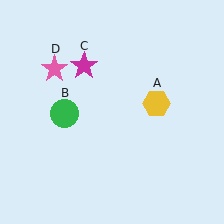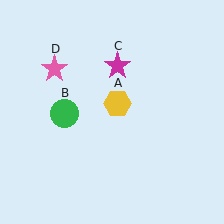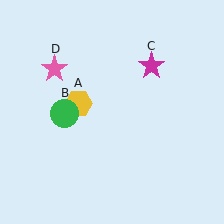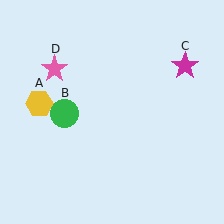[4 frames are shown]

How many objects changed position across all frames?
2 objects changed position: yellow hexagon (object A), magenta star (object C).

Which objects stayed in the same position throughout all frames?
Green circle (object B) and pink star (object D) remained stationary.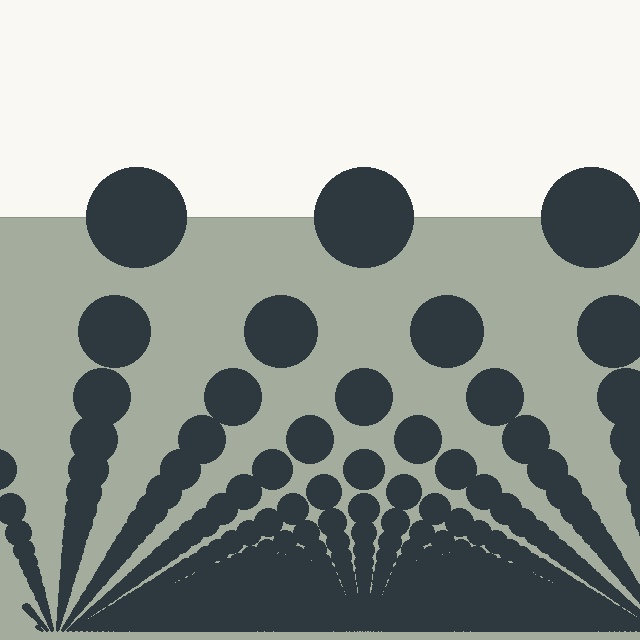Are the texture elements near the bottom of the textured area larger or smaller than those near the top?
Smaller. The gradient is inverted — elements near the bottom are smaller and denser.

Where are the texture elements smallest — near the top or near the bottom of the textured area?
Near the bottom.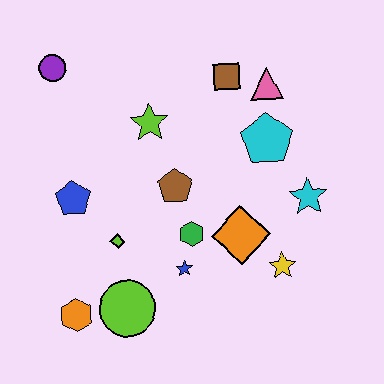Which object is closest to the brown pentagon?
The green hexagon is closest to the brown pentagon.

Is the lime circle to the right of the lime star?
No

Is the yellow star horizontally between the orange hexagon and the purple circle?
No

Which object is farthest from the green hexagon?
The purple circle is farthest from the green hexagon.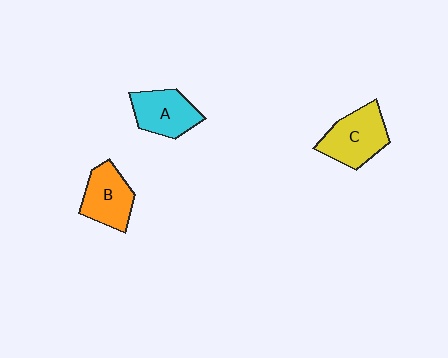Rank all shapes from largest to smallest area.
From largest to smallest: C (yellow), A (cyan), B (orange).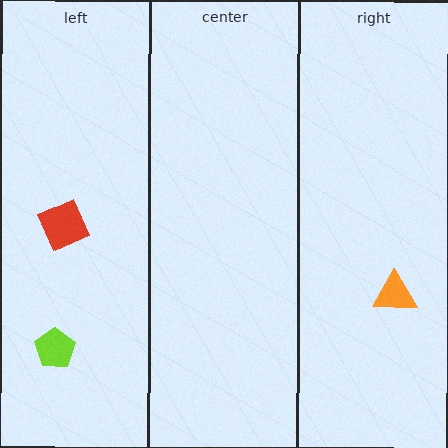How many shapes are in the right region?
1.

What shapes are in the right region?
The orange triangle.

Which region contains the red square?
The left region.